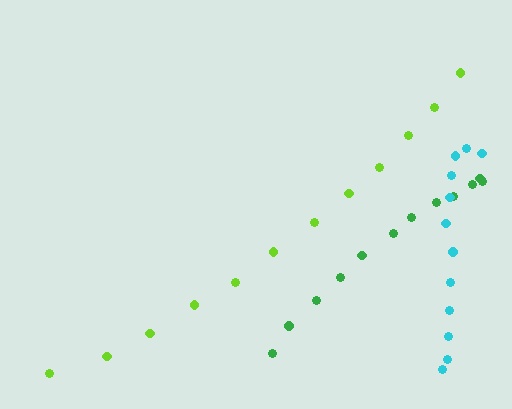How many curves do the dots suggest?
There are 3 distinct paths.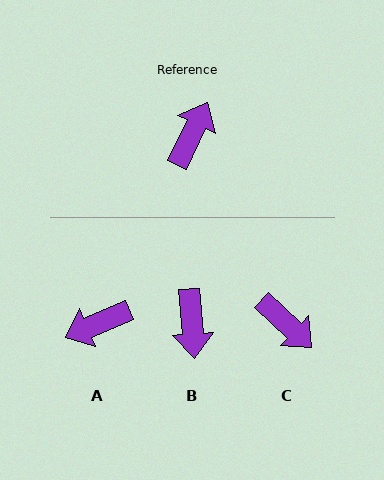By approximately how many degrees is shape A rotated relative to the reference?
Approximately 139 degrees counter-clockwise.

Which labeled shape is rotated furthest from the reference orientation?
B, about 149 degrees away.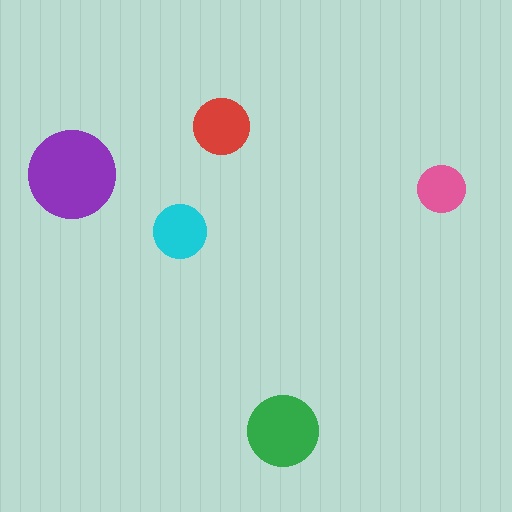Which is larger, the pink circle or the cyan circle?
The cyan one.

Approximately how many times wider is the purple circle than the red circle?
About 1.5 times wider.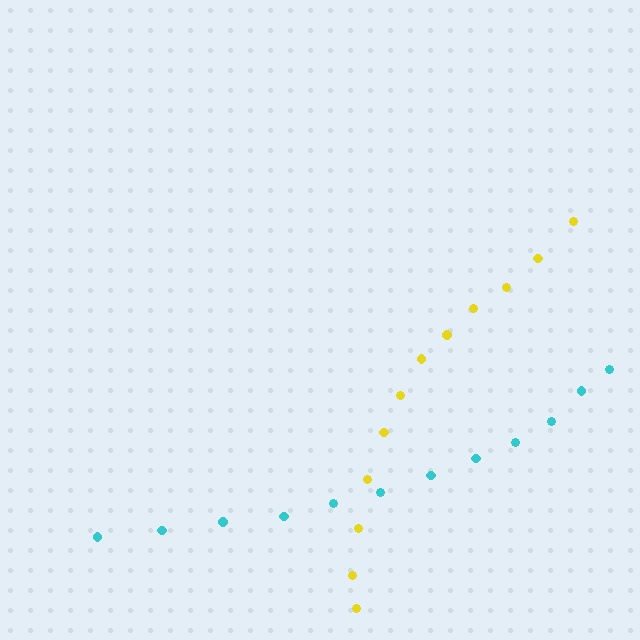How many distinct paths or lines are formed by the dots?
There are 2 distinct paths.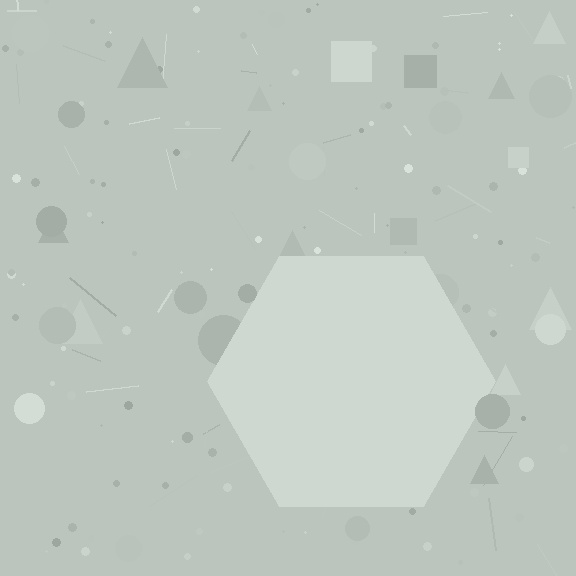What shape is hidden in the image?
A hexagon is hidden in the image.